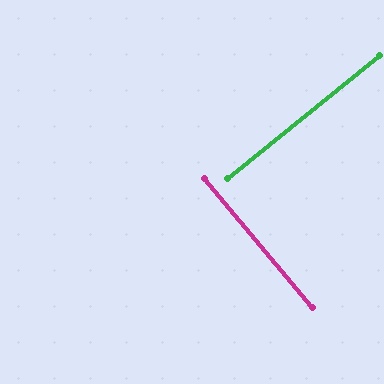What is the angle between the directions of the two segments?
Approximately 89 degrees.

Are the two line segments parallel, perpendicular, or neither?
Perpendicular — they meet at approximately 89°.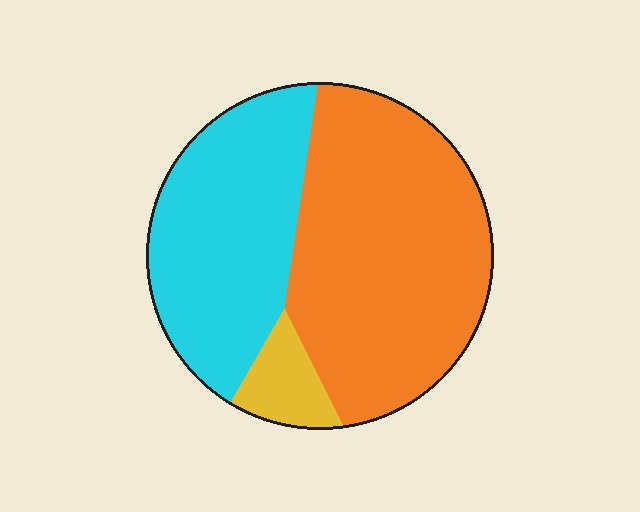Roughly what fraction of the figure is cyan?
Cyan covers about 40% of the figure.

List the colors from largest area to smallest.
From largest to smallest: orange, cyan, yellow.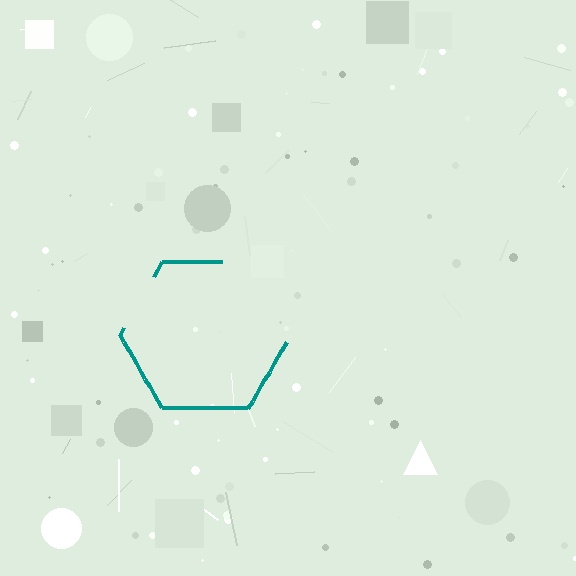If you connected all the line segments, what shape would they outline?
They would outline a hexagon.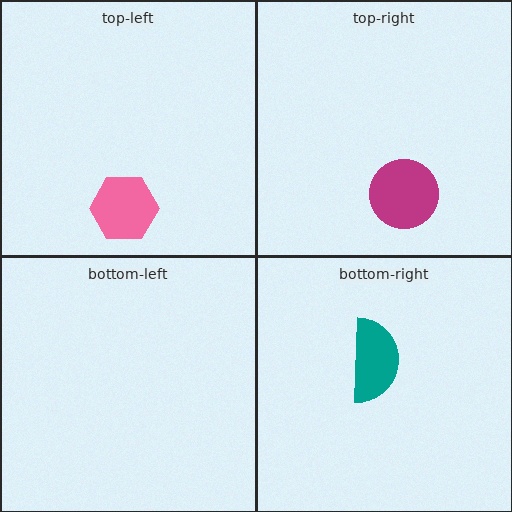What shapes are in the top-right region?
The magenta circle.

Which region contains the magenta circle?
The top-right region.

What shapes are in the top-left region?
The pink hexagon.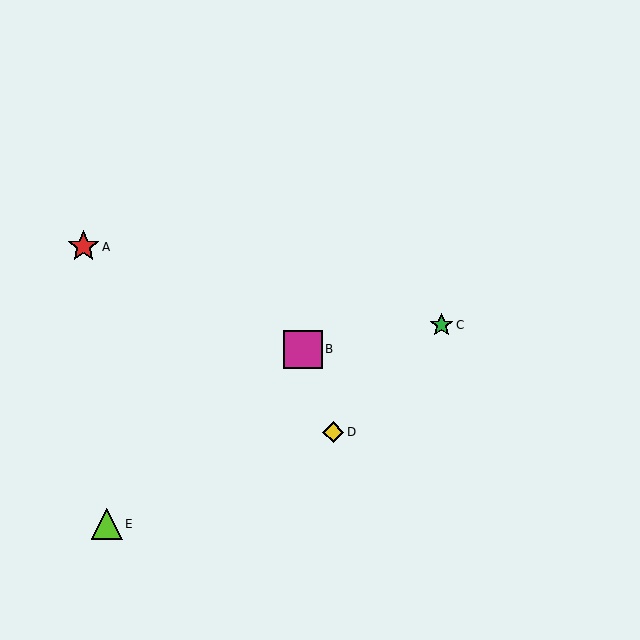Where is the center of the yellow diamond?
The center of the yellow diamond is at (333, 432).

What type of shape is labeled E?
Shape E is a lime triangle.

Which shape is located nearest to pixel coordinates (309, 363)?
The magenta square (labeled B) at (303, 349) is nearest to that location.